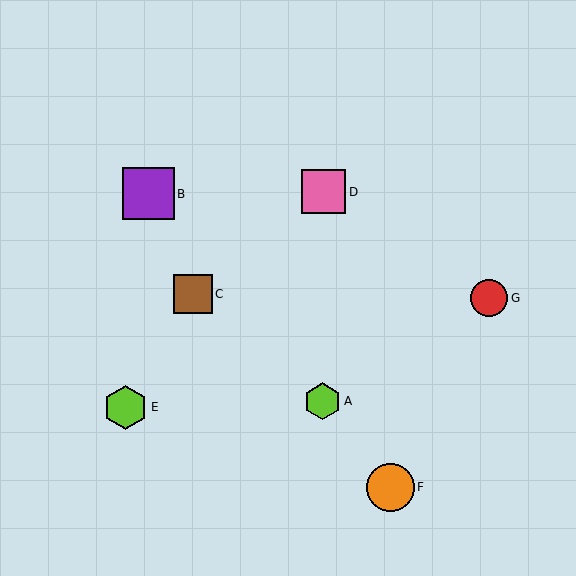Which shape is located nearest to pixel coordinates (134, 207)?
The purple square (labeled B) at (149, 194) is nearest to that location.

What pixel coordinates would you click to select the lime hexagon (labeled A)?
Click at (323, 401) to select the lime hexagon A.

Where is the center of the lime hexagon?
The center of the lime hexagon is at (323, 401).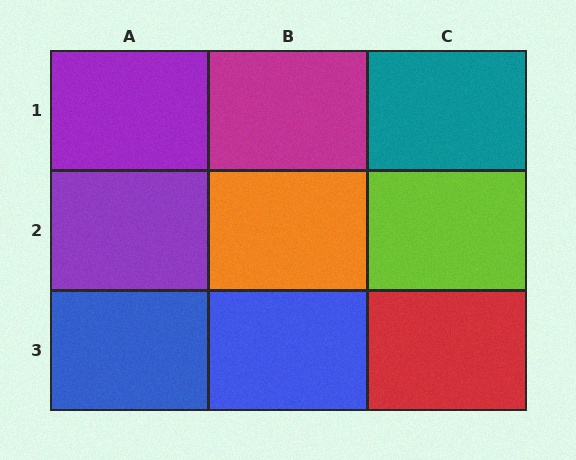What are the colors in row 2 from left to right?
Purple, orange, lime.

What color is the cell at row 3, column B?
Blue.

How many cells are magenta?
1 cell is magenta.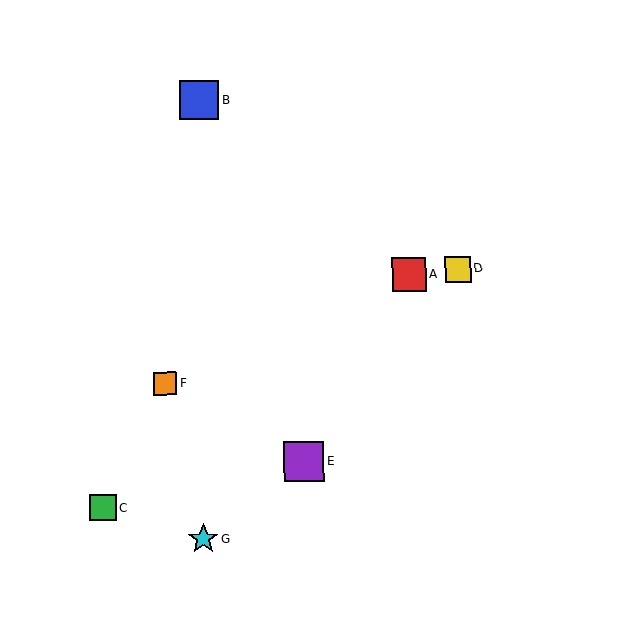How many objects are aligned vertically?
2 objects (B, G) are aligned vertically.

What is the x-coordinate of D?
Object D is at x≈458.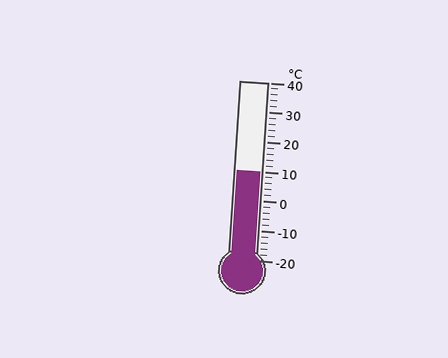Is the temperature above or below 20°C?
The temperature is below 20°C.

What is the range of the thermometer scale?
The thermometer scale ranges from -20°C to 40°C.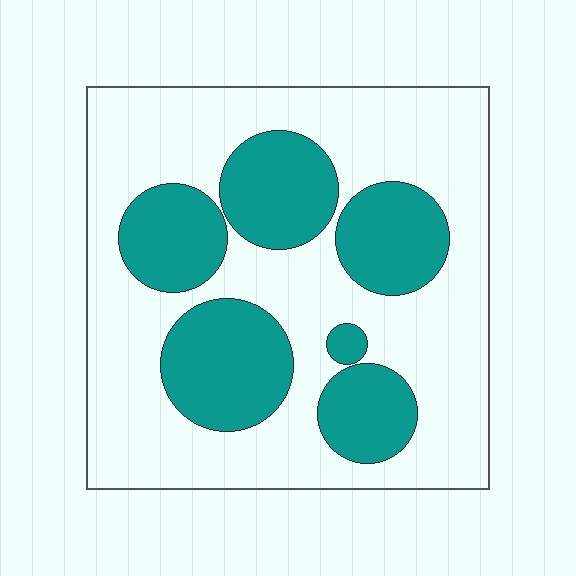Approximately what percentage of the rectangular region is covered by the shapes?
Approximately 35%.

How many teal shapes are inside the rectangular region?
6.